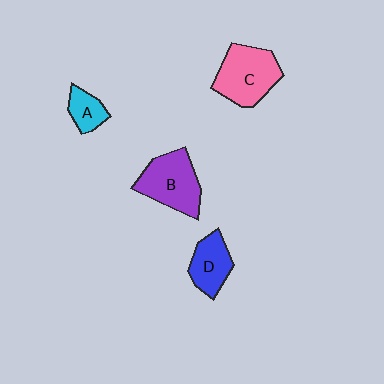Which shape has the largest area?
Shape C (pink).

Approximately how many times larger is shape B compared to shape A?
Approximately 2.3 times.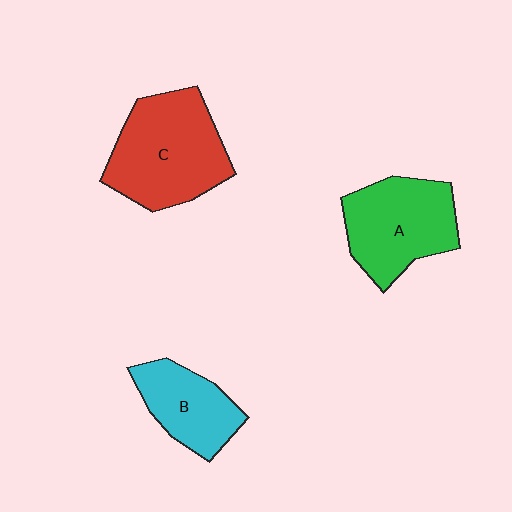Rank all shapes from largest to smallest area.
From largest to smallest: C (red), A (green), B (cyan).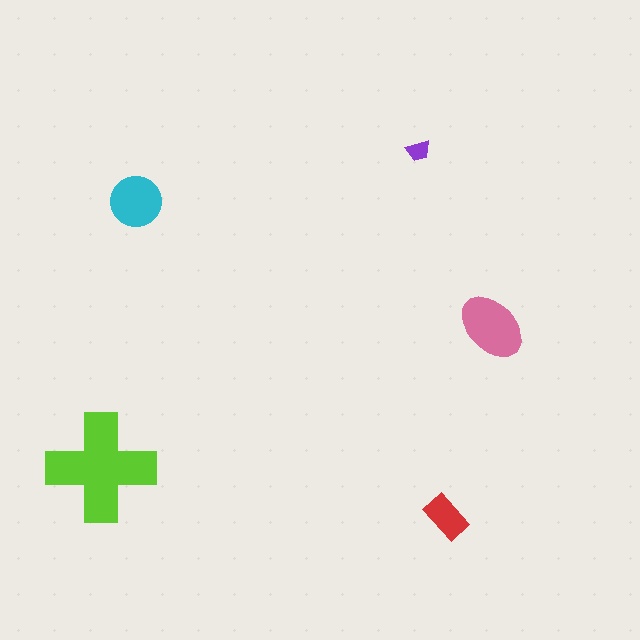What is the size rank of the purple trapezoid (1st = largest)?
5th.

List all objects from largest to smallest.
The lime cross, the pink ellipse, the cyan circle, the red rectangle, the purple trapezoid.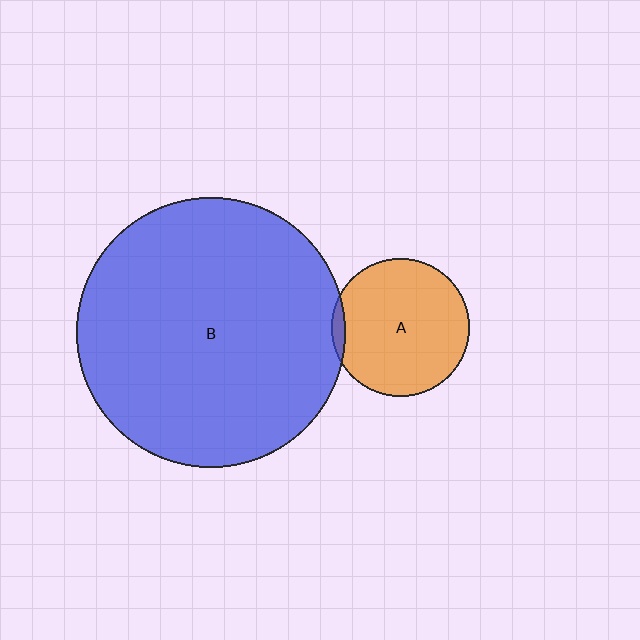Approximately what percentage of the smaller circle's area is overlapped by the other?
Approximately 5%.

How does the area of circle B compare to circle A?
Approximately 3.8 times.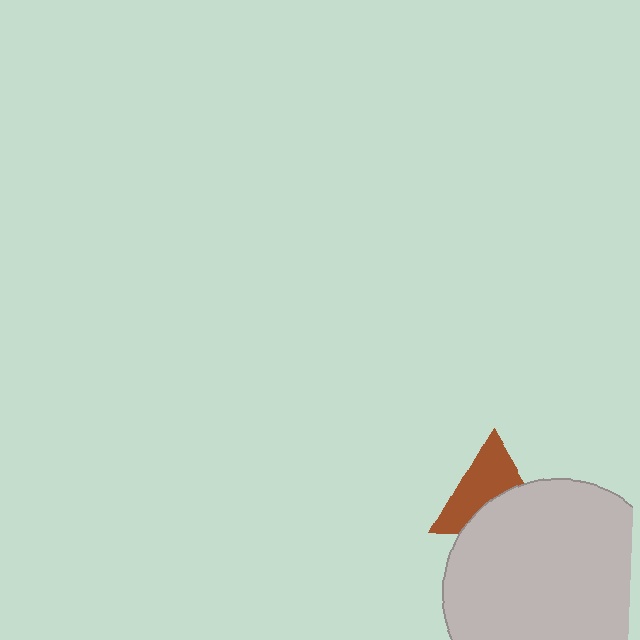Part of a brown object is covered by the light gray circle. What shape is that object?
It is a triangle.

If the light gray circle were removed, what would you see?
You would see the complete brown triangle.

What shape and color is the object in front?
The object in front is a light gray circle.